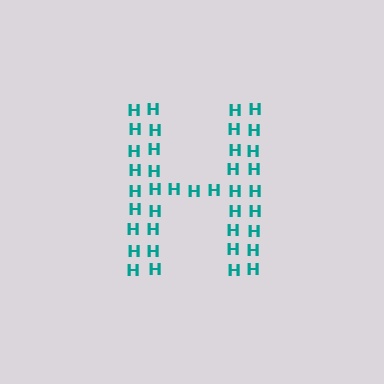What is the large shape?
The large shape is the letter H.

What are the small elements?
The small elements are letter H's.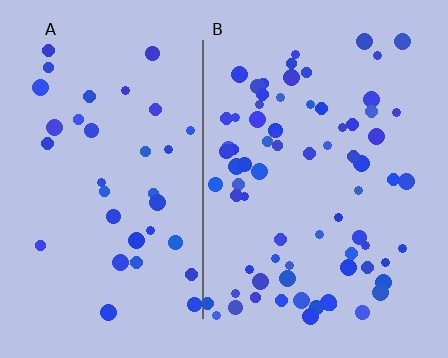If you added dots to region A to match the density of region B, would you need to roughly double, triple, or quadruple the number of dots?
Approximately double.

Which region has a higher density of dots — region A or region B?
B (the right).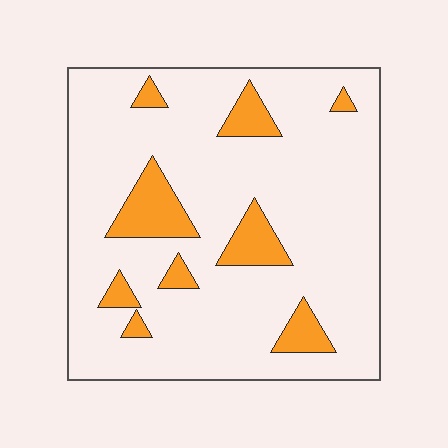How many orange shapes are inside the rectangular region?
9.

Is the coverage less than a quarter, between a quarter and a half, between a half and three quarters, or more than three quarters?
Less than a quarter.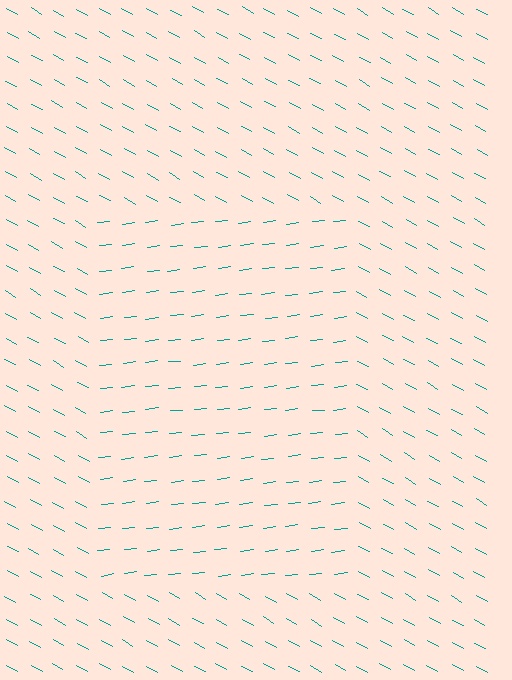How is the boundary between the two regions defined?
The boundary is defined purely by a change in line orientation (approximately 36 degrees difference). All lines are the same color and thickness.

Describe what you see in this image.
The image is filled with small teal line segments. A rectangle region in the image has lines oriented differently from the surrounding lines, creating a visible texture boundary.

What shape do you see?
I see a rectangle.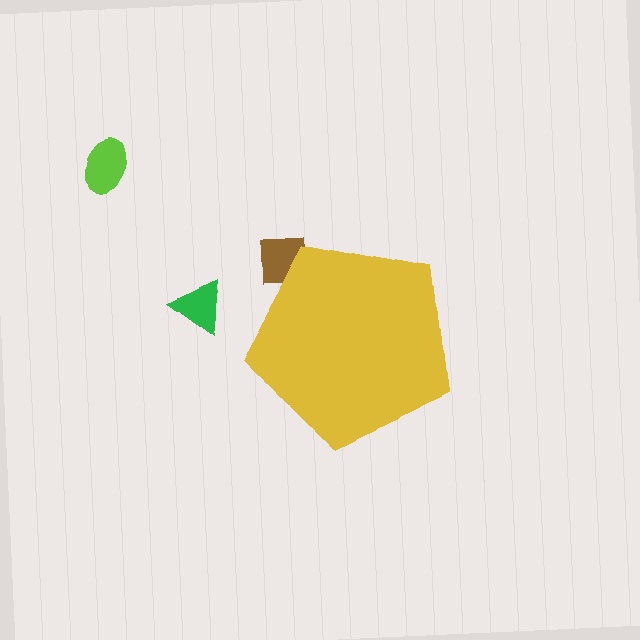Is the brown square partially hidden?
Yes, the brown square is partially hidden behind the yellow pentagon.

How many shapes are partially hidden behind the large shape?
1 shape is partially hidden.